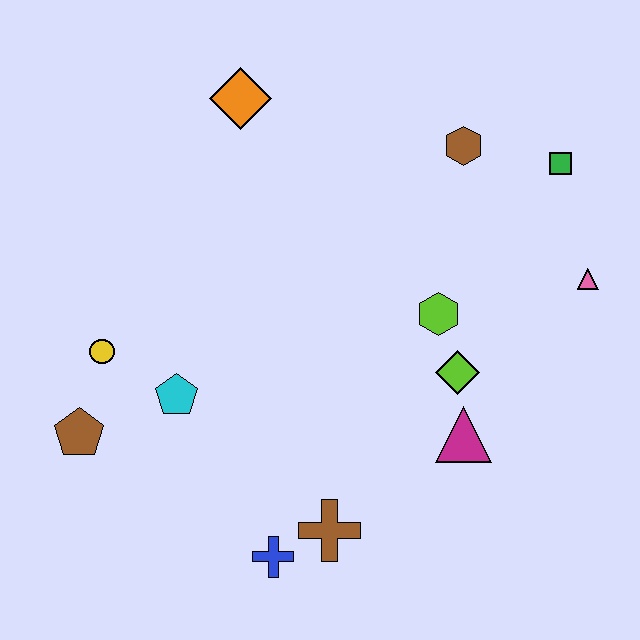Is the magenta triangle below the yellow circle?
Yes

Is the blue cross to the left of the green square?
Yes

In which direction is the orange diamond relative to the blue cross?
The orange diamond is above the blue cross.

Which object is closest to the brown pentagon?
The yellow circle is closest to the brown pentagon.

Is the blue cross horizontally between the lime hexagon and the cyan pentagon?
Yes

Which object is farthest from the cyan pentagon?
The green square is farthest from the cyan pentagon.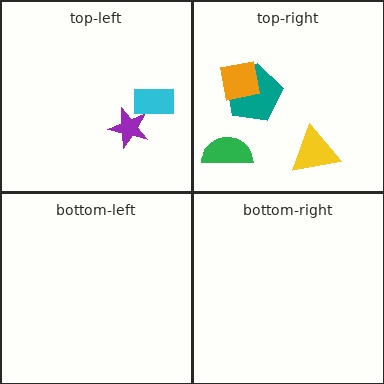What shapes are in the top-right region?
The yellow triangle, the teal pentagon, the green semicircle, the orange square.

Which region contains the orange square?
The top-right region.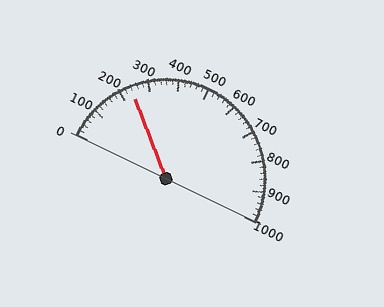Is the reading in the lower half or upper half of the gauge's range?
The reading is in the lower half of the range (0 to 1000).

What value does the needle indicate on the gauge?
The needle indicates approximately 240.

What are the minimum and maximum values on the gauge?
The gauge ranges from 0 to 1000.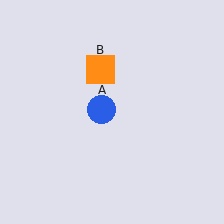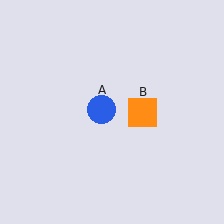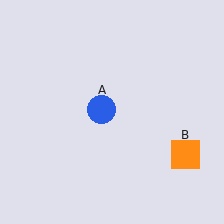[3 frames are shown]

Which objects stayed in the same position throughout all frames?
Blue circle (object A) remained stationary.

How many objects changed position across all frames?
1 object changed position: orange square (object B).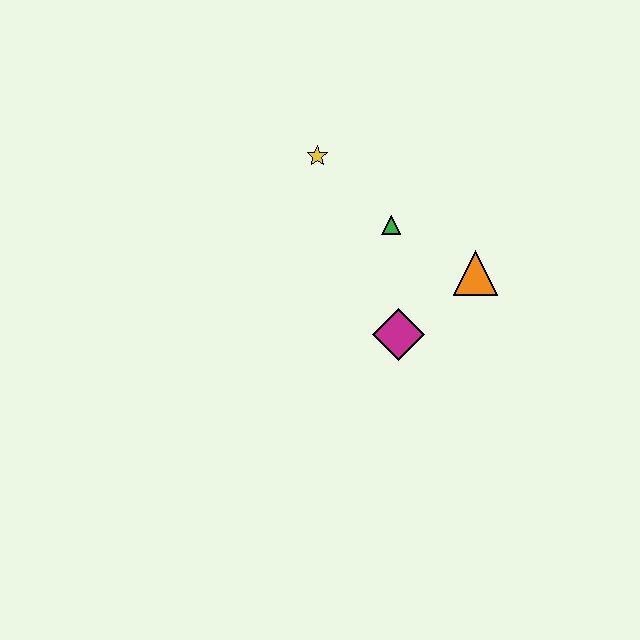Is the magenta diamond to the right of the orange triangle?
No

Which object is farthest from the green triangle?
The magenta diamond is farthest from the green triangle.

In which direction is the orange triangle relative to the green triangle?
The orange triangle is to the right of the green triangle.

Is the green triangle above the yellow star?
No